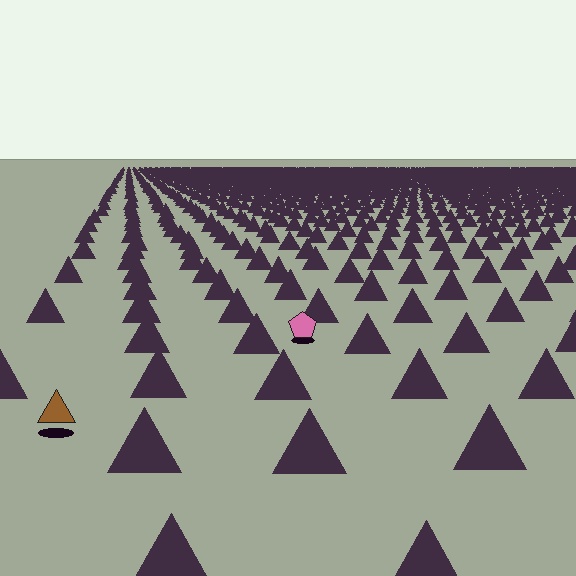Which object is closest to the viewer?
The brown triangle is closest. The texture marks near it are larger and more spread out.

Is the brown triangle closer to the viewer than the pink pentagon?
Yes. The brown triangle is closer — you can tell from the texture gradient: the ground texture is coarser near it.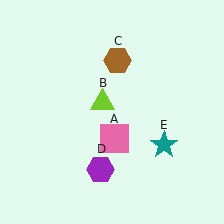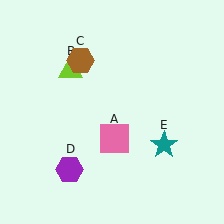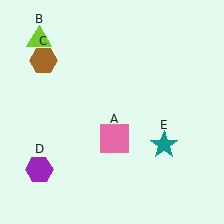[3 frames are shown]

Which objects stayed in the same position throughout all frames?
Pink square (object A) and teal star (object E) remained stationary.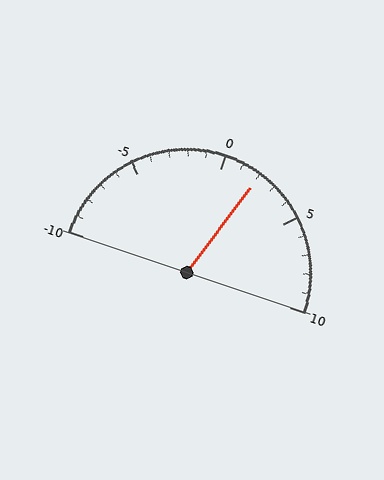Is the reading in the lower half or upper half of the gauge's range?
The reading is in the upper half of the range (-10 to 10).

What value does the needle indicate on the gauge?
The needle indicates approximately 2.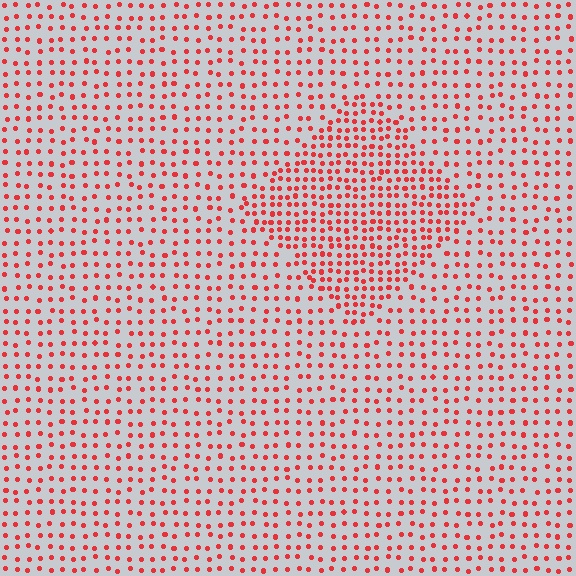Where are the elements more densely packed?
The elements are more densely packed inside the diamond boundary.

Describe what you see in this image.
The image contains small red elements arranged at two different densities. A diamond-shaped region is visible where the elements are more densely packed than the surrounding area.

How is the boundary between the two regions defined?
The boundary is defined by a change in element density (approximately 1.8x ratio). All elements are the same color, size, and shape.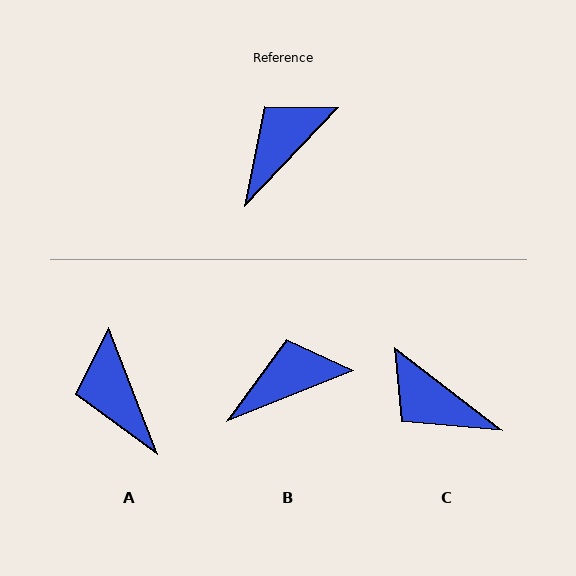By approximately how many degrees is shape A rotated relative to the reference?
Approximately 65 degrees counter-clockwise.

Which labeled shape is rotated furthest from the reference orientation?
C, about 96 degrees away.